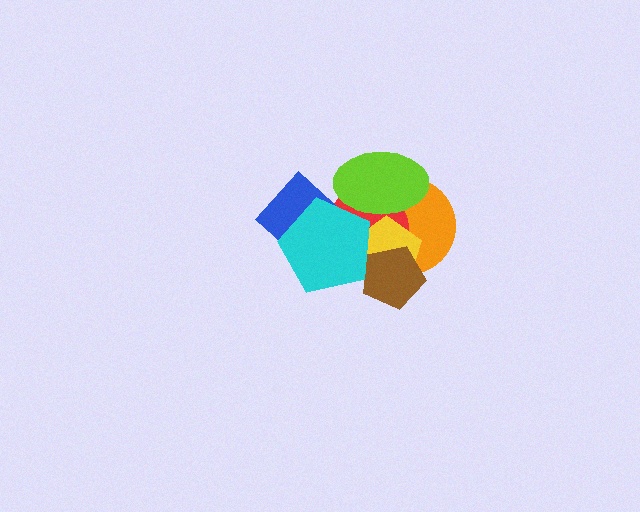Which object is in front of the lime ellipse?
The cyan pentagon is in front of the lime ellipse.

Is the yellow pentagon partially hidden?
Yes, it is partially covered by another shape.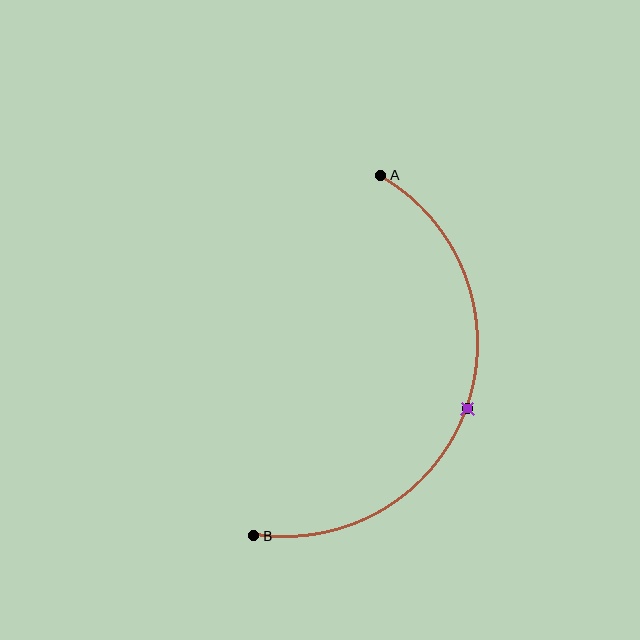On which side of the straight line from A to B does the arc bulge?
The arc bulges to the right of the straight line connecting A and B.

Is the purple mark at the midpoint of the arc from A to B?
Yes. The purple mark lies on the arc at equal arc-length from both A and B — it is the arc midpoint.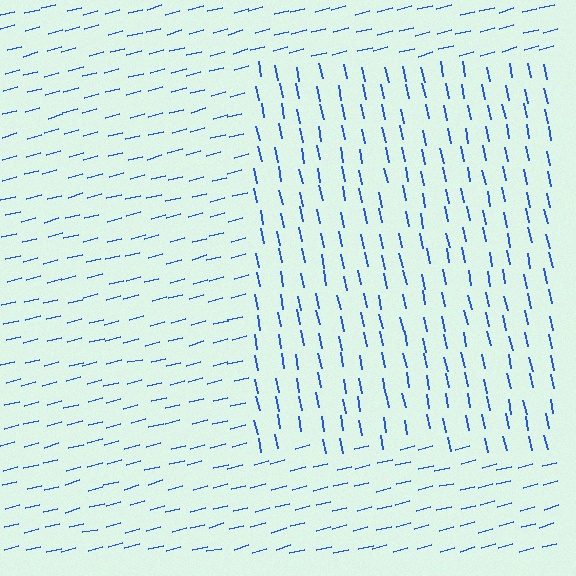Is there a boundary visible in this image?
Yes, there is a texture boundary formed by a change in line orientation.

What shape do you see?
I see a rectangle.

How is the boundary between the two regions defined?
The boundary is defined purely by a change in line orientation (approximately 87 degrees difference). All lines are the same color and thickness.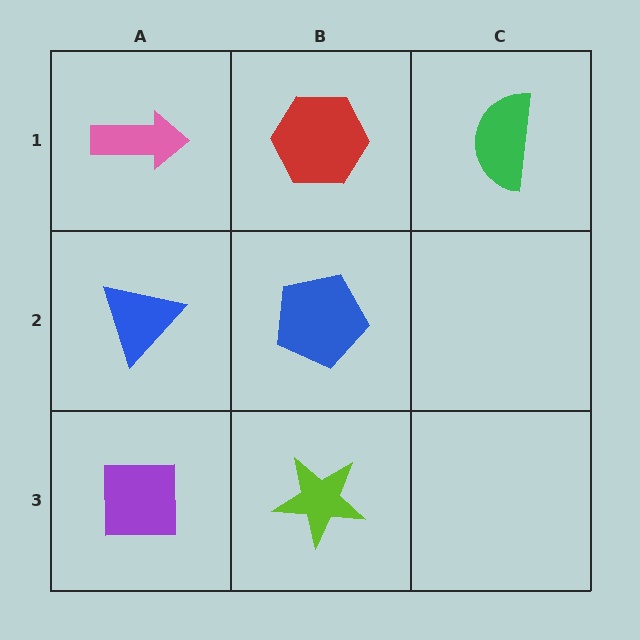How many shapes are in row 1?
3 shapes.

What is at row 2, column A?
A blue triangle.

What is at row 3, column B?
A lime star.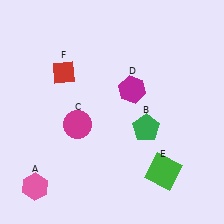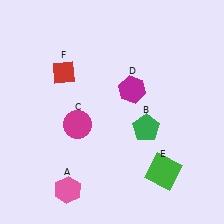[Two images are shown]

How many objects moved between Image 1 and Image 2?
1 object moved between the two images.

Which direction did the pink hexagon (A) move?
The pink hexagon (A) moved right.